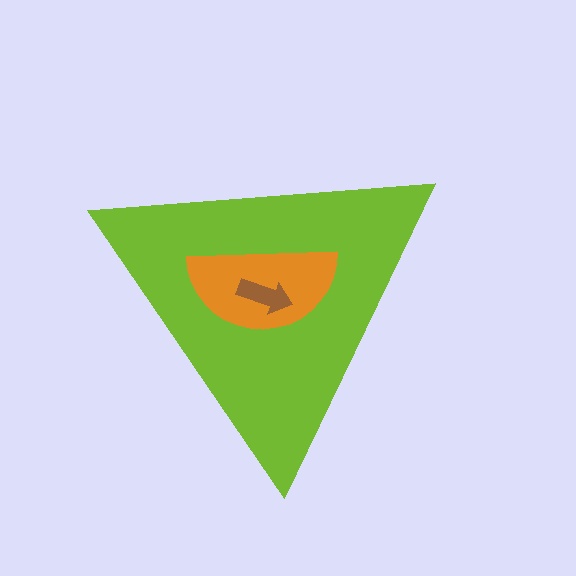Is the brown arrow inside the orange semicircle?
Yes.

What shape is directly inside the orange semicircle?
The brown arrow.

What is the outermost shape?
The lime triangle.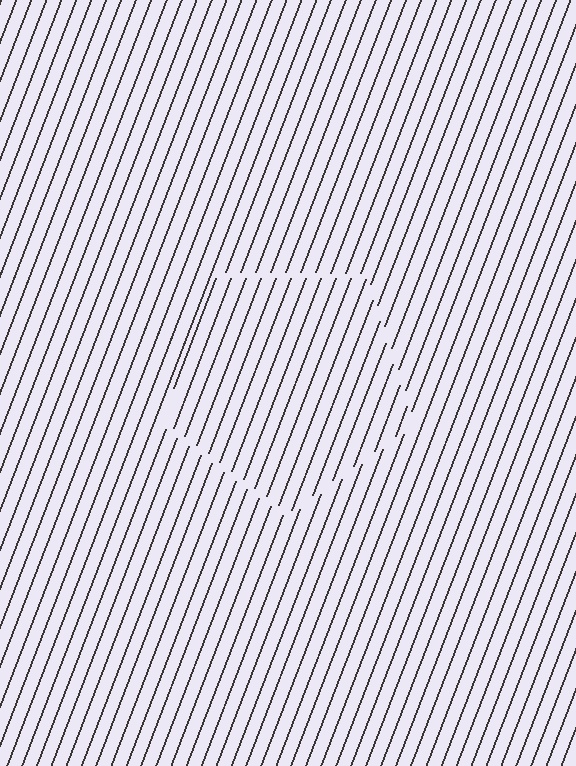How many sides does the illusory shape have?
5 sides — the line-ends trace a pentagon.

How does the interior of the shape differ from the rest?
The interior of the shape contains the same grating, shifted by half a period — the contour is defined by the phase discontinuity where line-ends from the inner and outer gratings abut.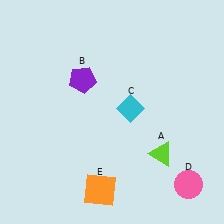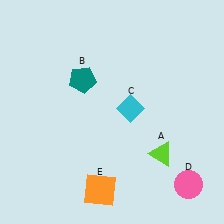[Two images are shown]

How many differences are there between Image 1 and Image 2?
There is 1 difference between the two images.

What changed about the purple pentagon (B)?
In Image 1, B is purple. In Image 2, it changed to teal.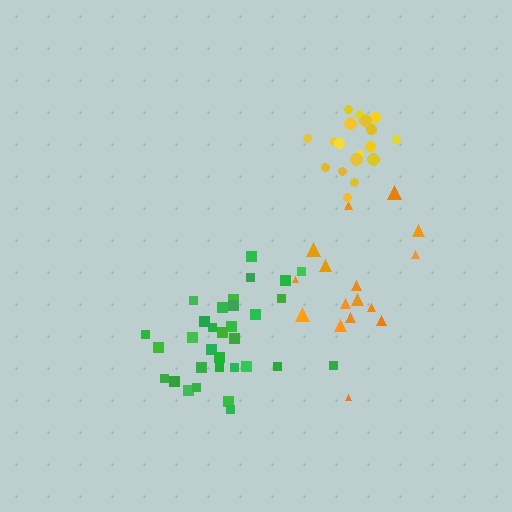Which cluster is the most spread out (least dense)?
Orange.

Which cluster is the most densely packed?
Yellow.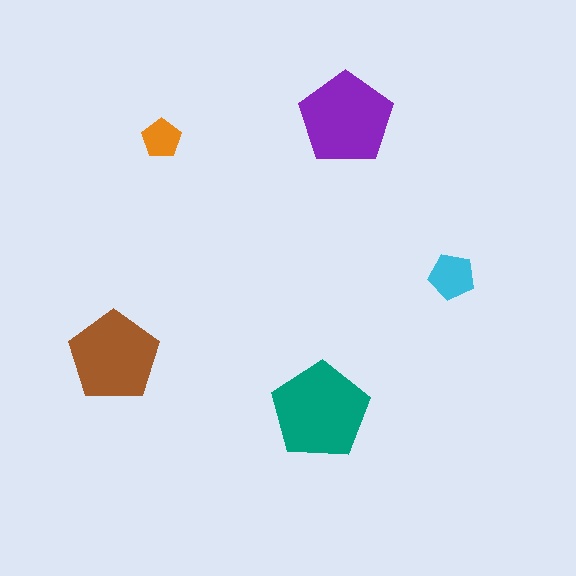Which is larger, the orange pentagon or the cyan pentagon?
The cyan one.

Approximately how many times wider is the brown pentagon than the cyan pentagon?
About 2 times wider.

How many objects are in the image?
There are 5 objects in the image.